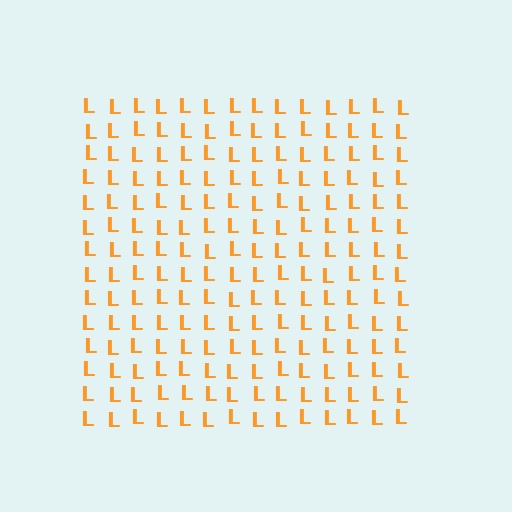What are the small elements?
The small elements are letter L's.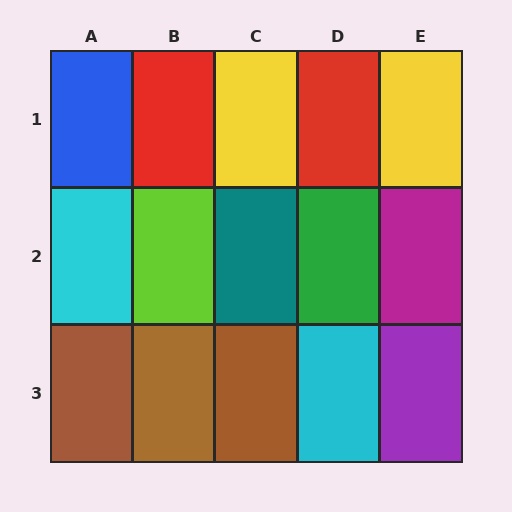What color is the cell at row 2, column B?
Lime.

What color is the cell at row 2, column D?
Green.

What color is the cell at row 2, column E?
Magenta.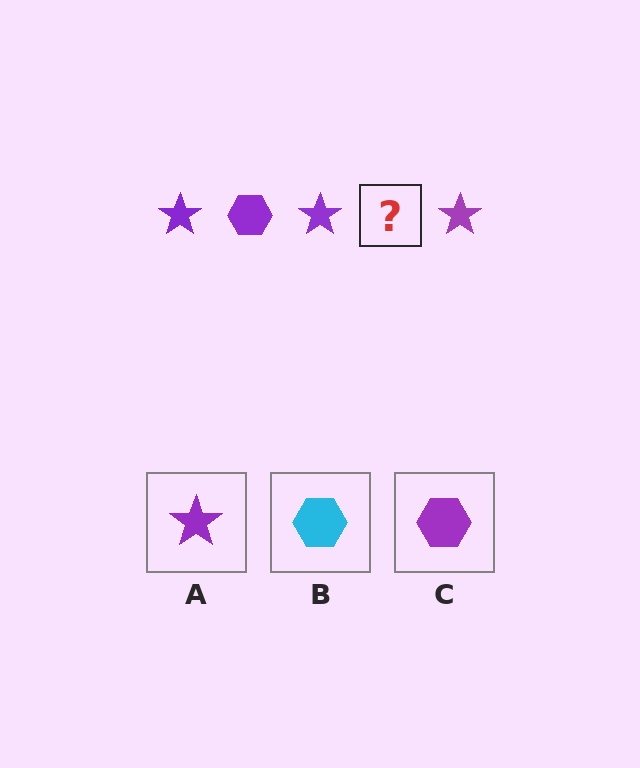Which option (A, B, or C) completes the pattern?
C.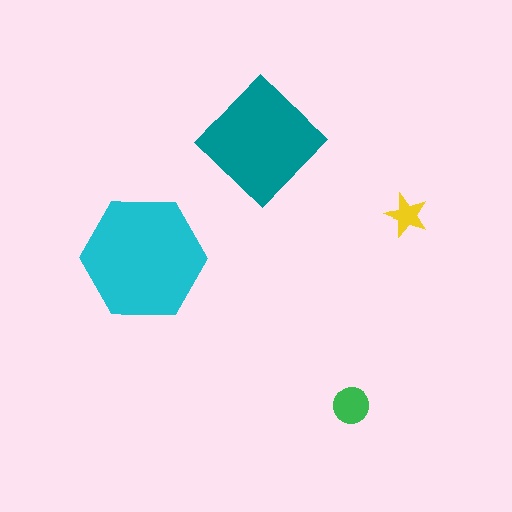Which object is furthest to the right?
The yellow star is rightmost.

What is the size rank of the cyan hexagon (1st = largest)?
1st.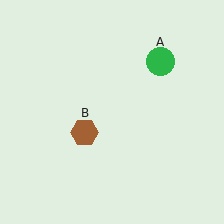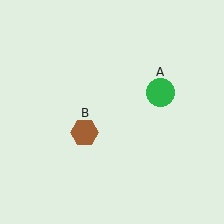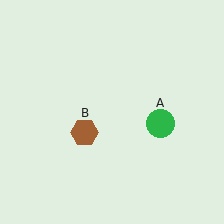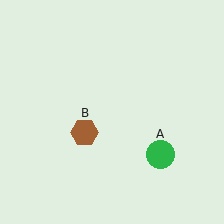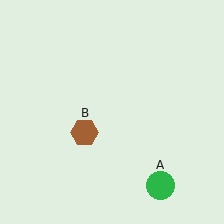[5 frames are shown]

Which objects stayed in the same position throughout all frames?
Brown hexagon (object B) remained stationary.